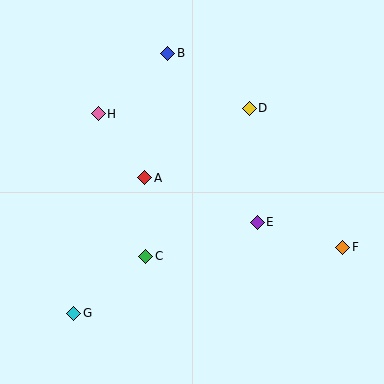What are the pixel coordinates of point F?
Point F is at (343, 247).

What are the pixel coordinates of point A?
Point A is at (145, 178).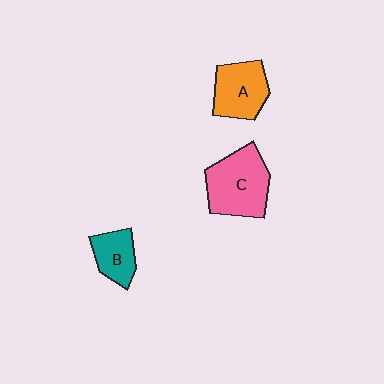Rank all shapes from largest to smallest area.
From largest to smallest: C (pink), A (orange), B (teal).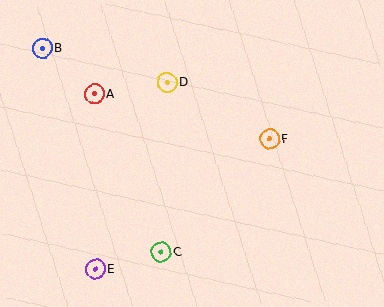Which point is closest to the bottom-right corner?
Point F is closest to the bottom-right corner.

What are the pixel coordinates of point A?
Point A is at (95, 94).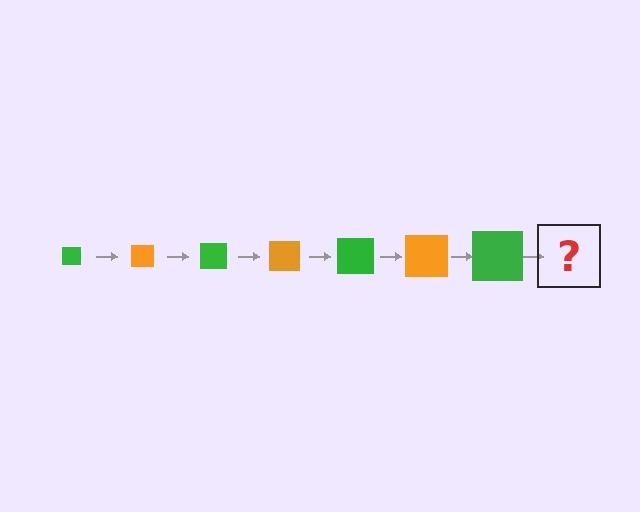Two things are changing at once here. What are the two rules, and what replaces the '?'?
The two rules are that the square grows larger each step and the color cycles through green and orange. The '?' should be an orange square, larger than the previous one.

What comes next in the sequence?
The next element should be an orange square, larger than the previous one.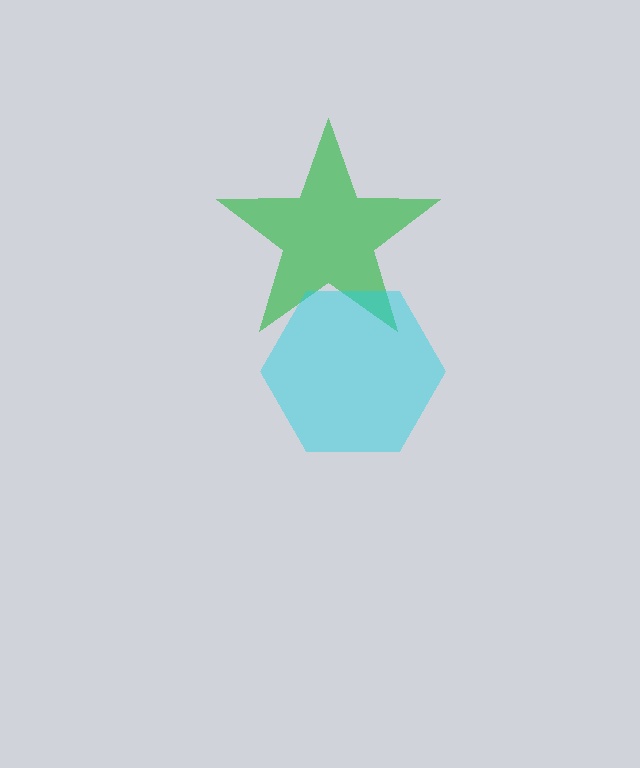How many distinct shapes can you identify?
There are 2 distinct shapes: a green star, a cyan hexagon.